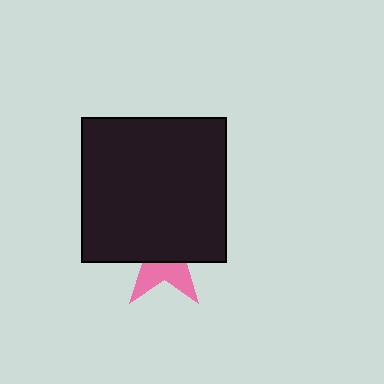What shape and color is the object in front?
The object in front is a black square.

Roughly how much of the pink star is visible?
A small part of it is visible (roughly 36%).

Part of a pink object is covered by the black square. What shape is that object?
It is a star.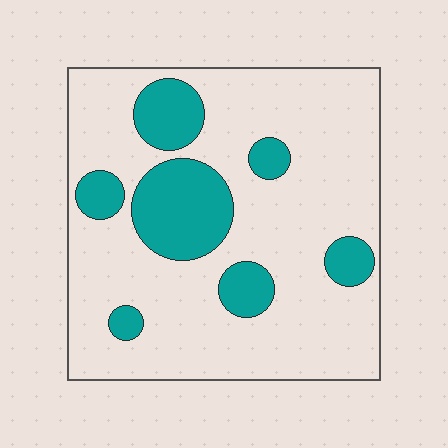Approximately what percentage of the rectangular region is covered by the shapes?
Approximately 20%.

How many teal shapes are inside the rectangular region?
7.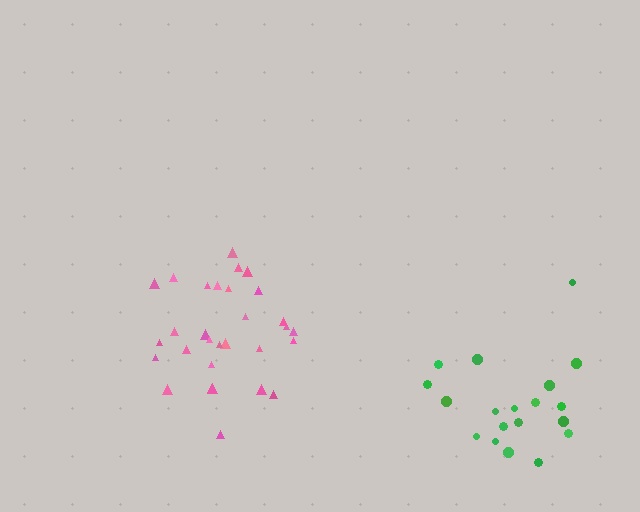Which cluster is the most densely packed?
Pink.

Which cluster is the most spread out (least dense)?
Green.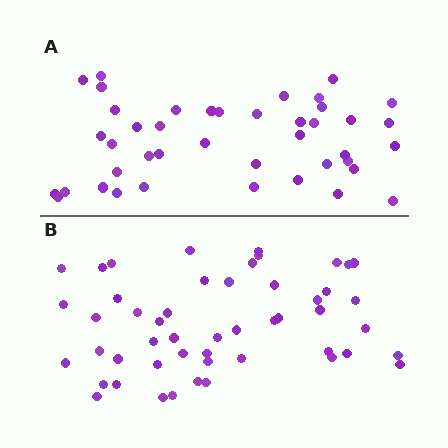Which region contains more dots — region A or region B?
Region B (the bottom region) has more dots.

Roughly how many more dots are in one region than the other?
Region B has roughly 8 or so more dots than region A.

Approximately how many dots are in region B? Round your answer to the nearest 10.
About 50 dots.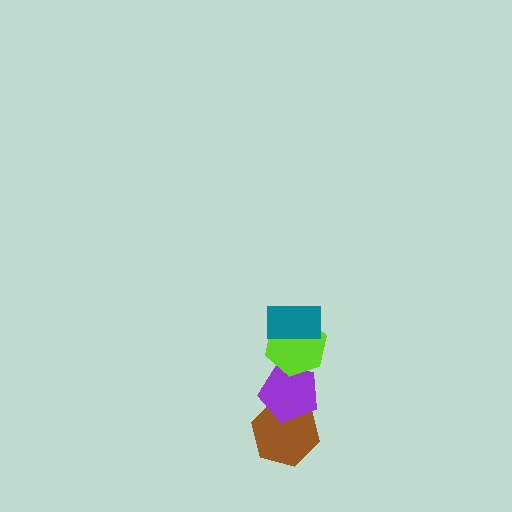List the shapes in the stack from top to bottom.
From top to bottom: the teal rectangle, the lime hexagon, the purple pentagon, the brown hexagon.